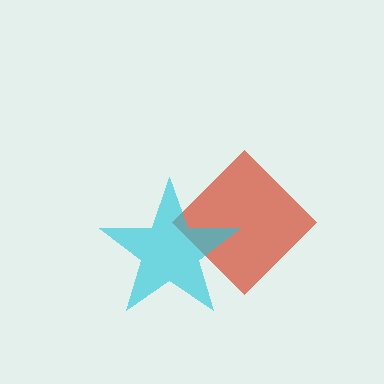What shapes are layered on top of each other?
The layered shapes are: a red diamond, a cyan star.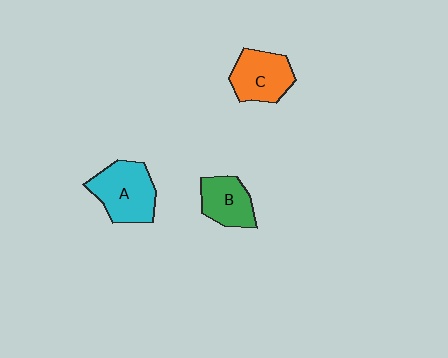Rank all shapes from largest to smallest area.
From largest to smallest: A (cyan), C (orange), B (green).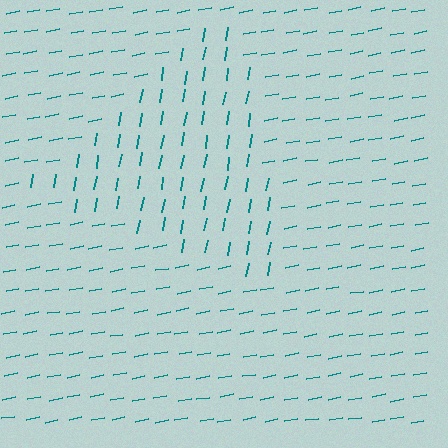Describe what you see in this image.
The image is filled with small teal line segments. A triangle region in the image has lines oriented differently from the surrounding lines, creating a visible texture boundary.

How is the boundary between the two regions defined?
The boundary is defined purely by a change in line orientation (approximately 70 degrees difference). All lines are the same color and thickness.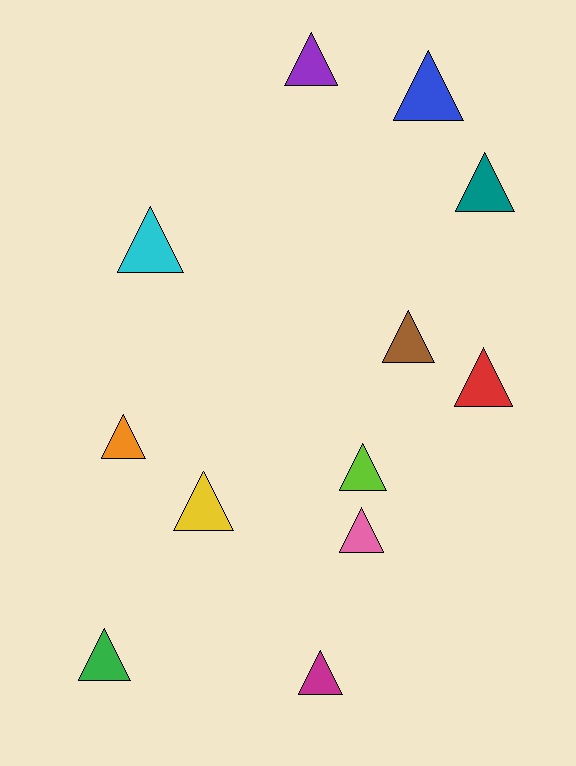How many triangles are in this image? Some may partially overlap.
There are 12 triangles.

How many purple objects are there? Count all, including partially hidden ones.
There is 1 purple object.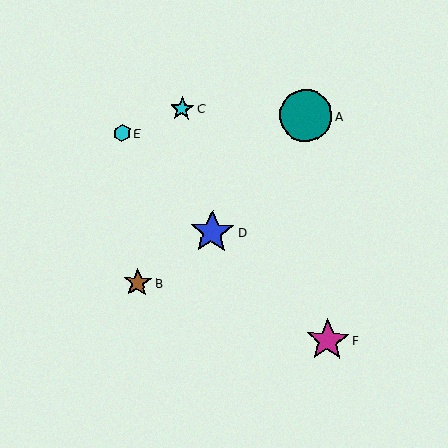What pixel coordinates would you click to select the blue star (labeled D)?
Click at (212, 232) to select the blue star D.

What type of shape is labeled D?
Shape D is a blue star.